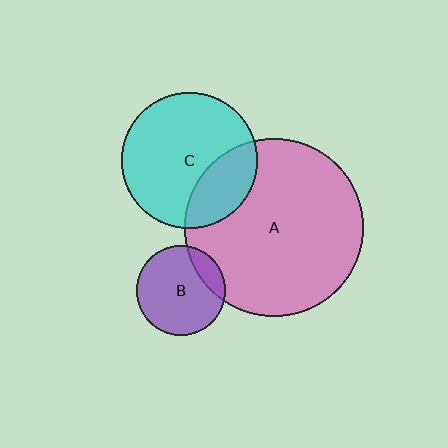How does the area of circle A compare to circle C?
Approximately 1.7 times.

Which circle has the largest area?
Circle A (pink).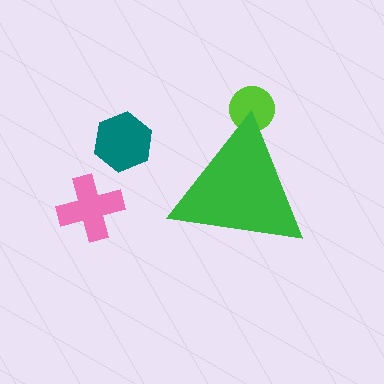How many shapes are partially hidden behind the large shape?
1 shape is partially hidden.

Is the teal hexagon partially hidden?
No, the teal hexagon is fully visible.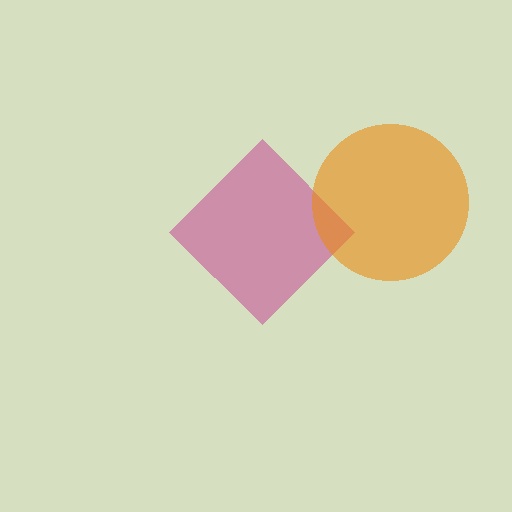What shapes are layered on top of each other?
The layered shapes are: a magenta diamond, an orange circle.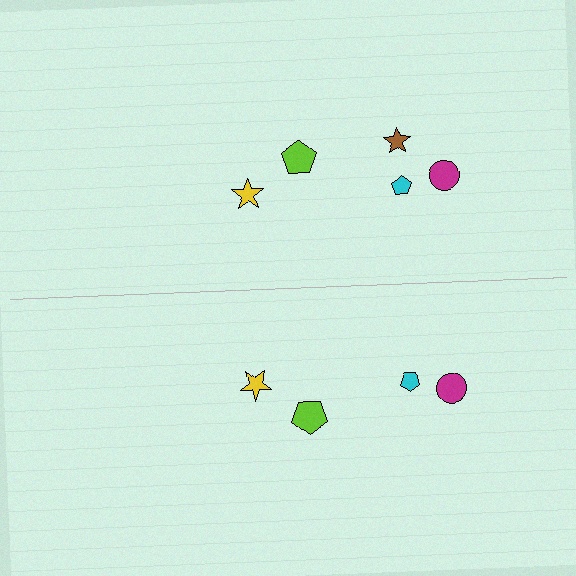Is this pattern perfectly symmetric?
No, the pattern is not perfectly symmetric. A brown star is missing from the bottom side.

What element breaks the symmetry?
A brown star is missing from the bottom side.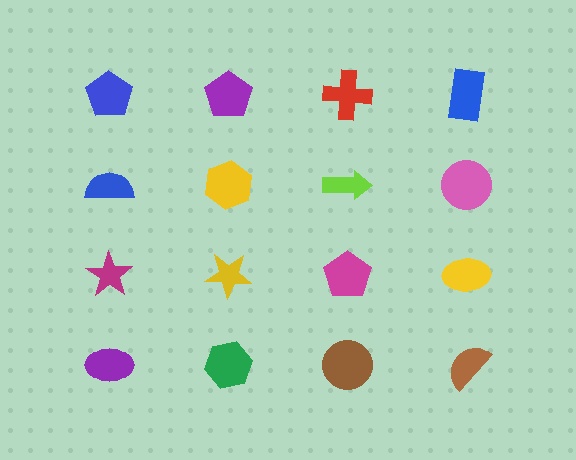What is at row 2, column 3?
A lime arrow.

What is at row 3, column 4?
A yellow ellipse.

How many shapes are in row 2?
4 shapes.